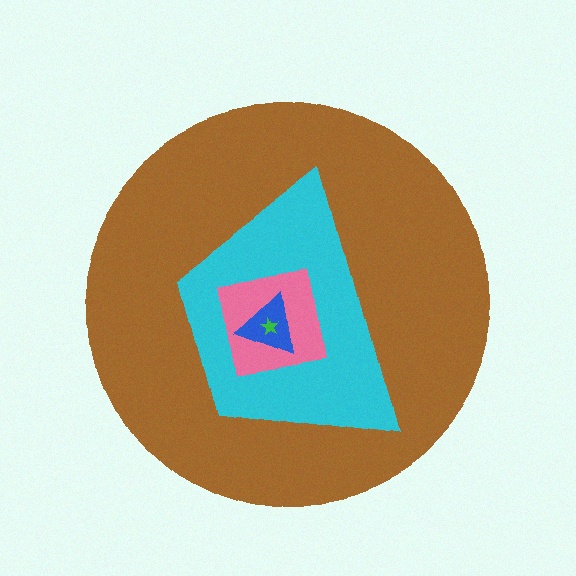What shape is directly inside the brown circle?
The cyan trapezoid.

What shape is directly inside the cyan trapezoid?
The pink square.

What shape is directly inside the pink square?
The blue triangle.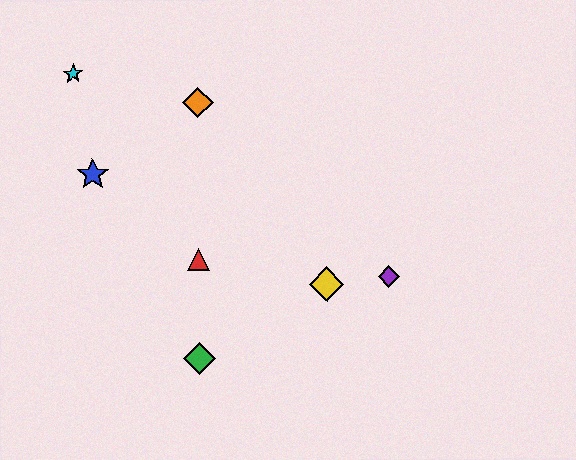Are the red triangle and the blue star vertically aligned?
No, the red triangle is at x≈199 and the blue star is at x≈92.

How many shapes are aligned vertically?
3 shapes (the red triangle, the green diamond, the orange diamond) are aligned vertically.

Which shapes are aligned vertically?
The red triangle, the green diamond, the orange diamond are aligned vertically.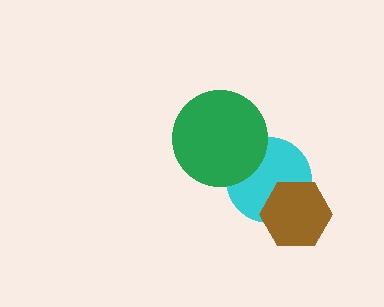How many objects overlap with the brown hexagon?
1 object overlaps with the brown hexagon.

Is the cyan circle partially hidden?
Yes, it is partially covered by another shape.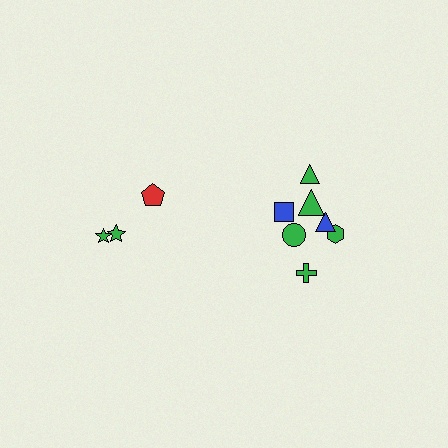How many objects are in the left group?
There are 3 objects.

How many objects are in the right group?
There are 7 objects.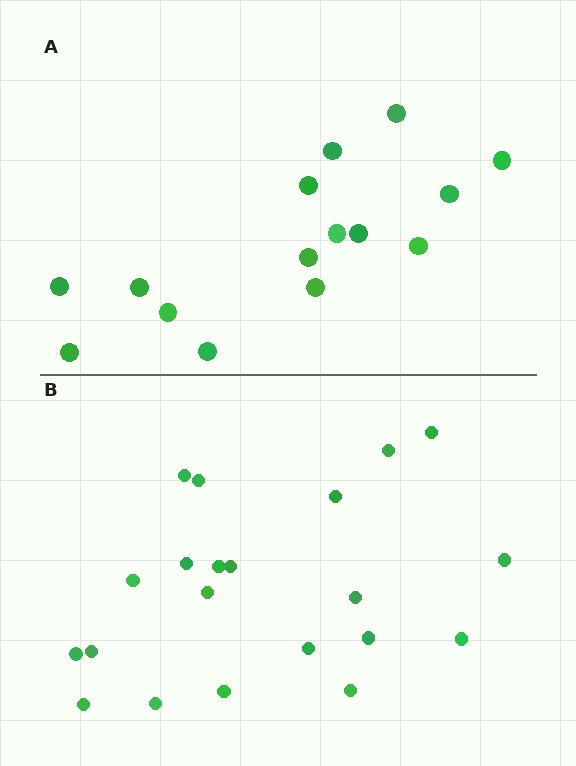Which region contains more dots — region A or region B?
Region B (the bottom region) has more dots.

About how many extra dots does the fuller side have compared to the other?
Region B has about 6 more dots than region A.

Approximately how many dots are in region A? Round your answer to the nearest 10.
About 20 dots. (The exact count is 15, which rounds to 20.)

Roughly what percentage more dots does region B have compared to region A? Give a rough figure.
About 40% more.